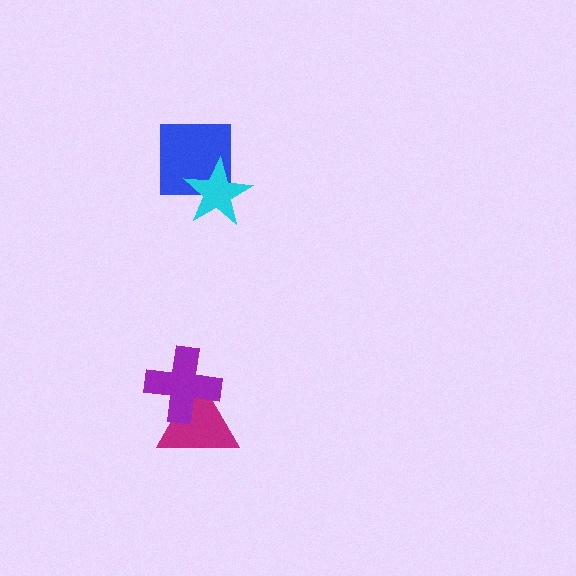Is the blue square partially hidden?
Yes, it is partially covered by another shape.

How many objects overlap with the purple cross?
1 object overlaps with the purple cross.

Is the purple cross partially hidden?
No, no other shape covers it.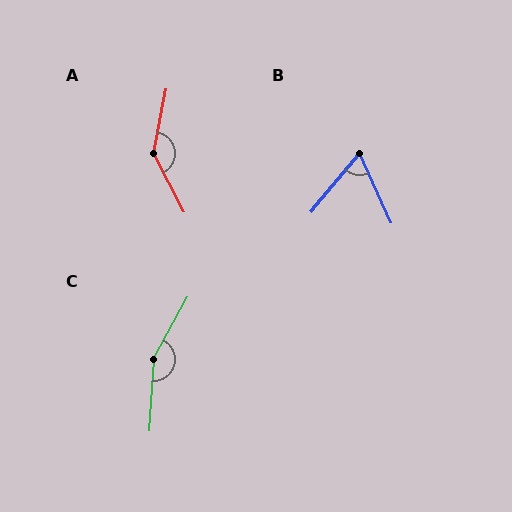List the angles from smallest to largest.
B (64°), A (141°), C (155°).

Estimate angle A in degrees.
Approximately 141 degrees.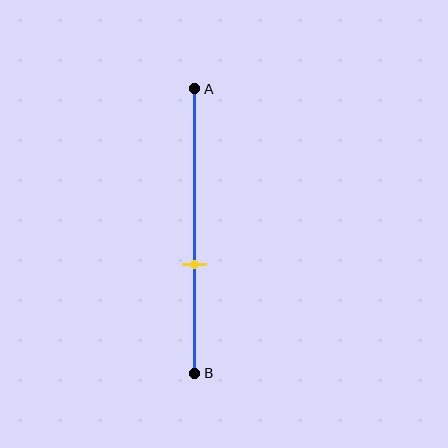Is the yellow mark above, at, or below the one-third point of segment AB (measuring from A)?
The yellow mark is below the one-third point of segment AB.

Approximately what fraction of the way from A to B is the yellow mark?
The yellow mark is approximately 60% of the way from A to B.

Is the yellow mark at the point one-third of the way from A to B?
No, the mark is at about 60% from A, not at the 33% one-third point.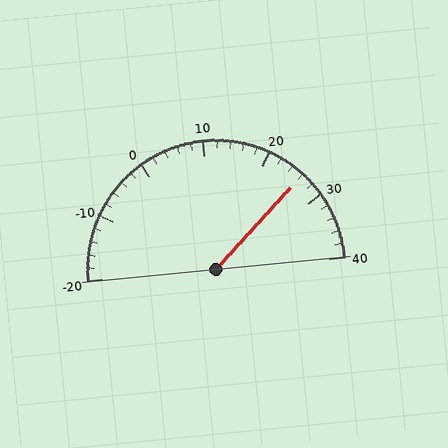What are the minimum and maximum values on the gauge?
The gauge ranges from -20 to 40.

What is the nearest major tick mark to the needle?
The nearest major tick mark is 30.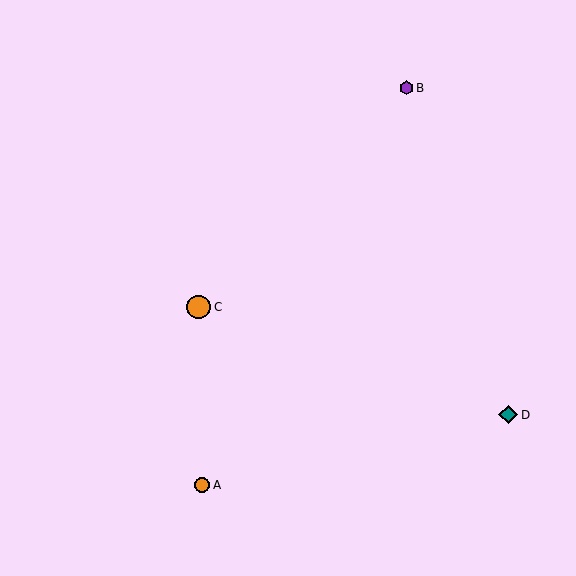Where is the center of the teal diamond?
The center of the teal diamond is at (508, 415).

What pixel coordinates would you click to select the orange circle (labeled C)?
Click at (199, 307) to select the orange circle C.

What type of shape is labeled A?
Shape A is an orange circle.